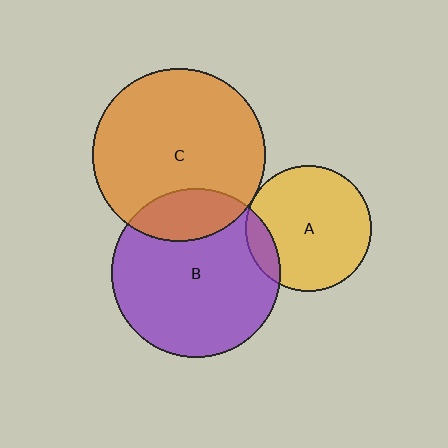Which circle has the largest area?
Circle C (orange).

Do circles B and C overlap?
Yes.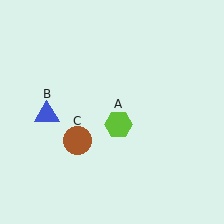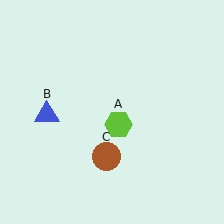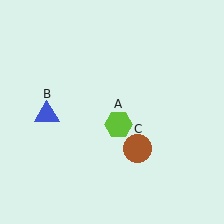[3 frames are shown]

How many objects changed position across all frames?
1 object changed position: brown circle (object C).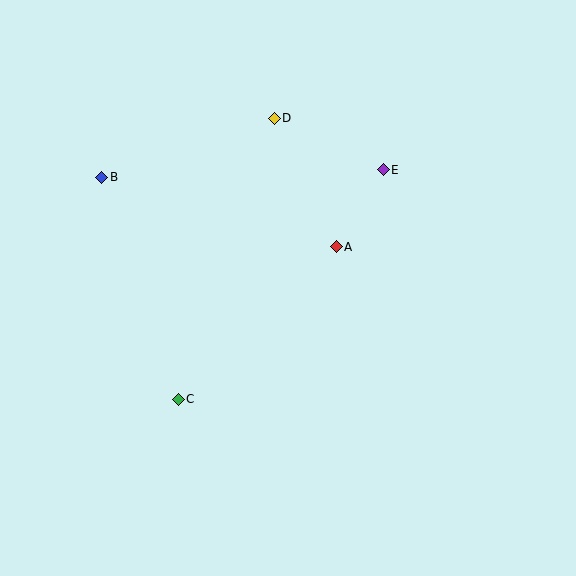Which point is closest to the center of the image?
Point A at (336, 247) is closest to the center.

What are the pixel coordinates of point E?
Point E is at (383, 170).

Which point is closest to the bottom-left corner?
Point C is closest to the bottom-left corner.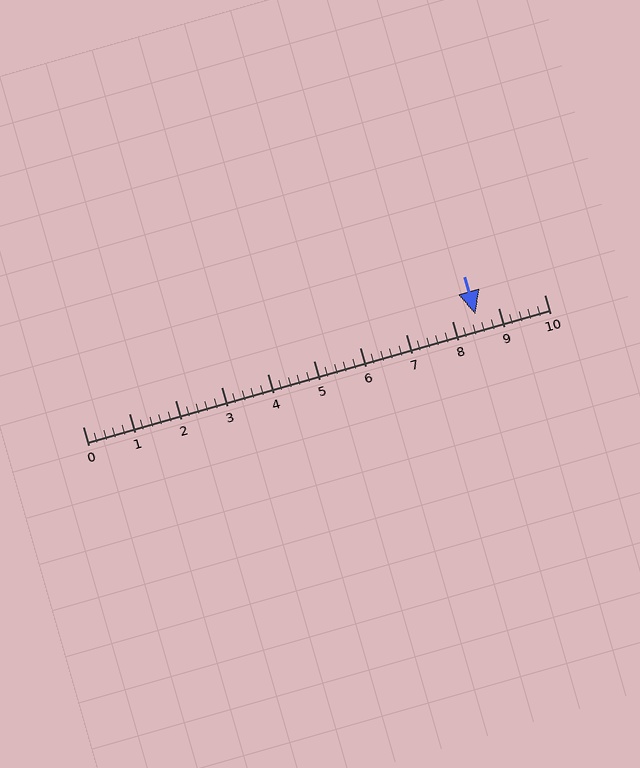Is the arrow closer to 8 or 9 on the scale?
The arrow is closer to 9.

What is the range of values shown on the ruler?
The ruler shows values from 0 to 10.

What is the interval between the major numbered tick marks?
The major tick marks are spaced 1 units apart.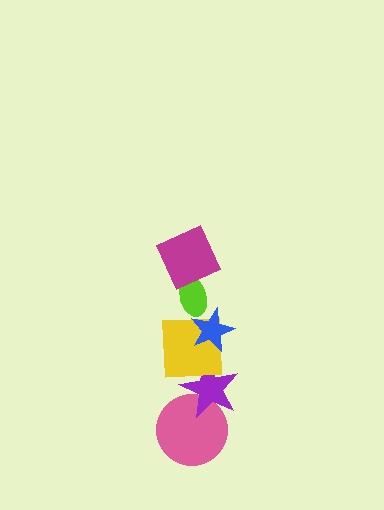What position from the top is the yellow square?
The yellow square is 4th from the top.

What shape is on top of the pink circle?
The purple star is on top of the pink circle.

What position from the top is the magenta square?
The magenta square is 1st from the top.